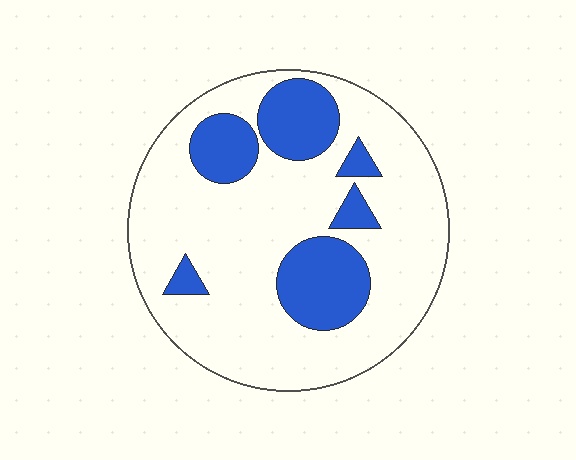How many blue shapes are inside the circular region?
6.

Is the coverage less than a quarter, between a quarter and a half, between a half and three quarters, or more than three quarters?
Less than a quarter.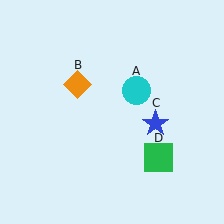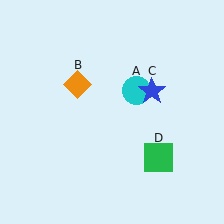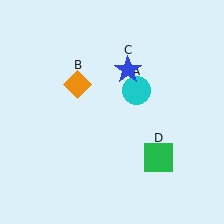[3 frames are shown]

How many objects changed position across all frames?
1 object changed position: blue star (object C).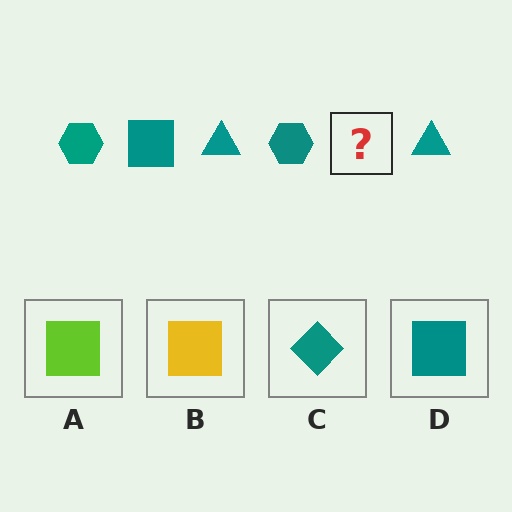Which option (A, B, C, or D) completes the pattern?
D.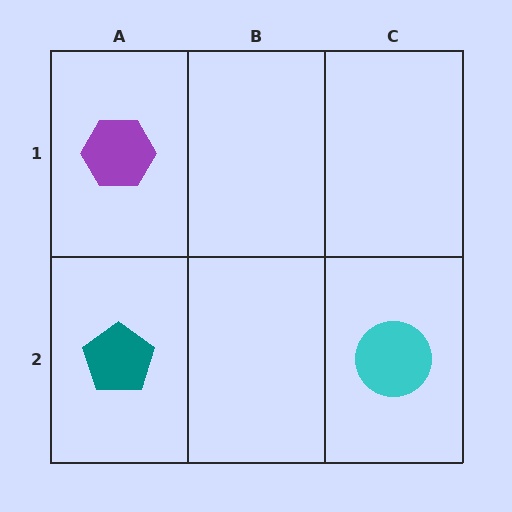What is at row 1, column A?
A purple hexagon.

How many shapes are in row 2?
2 shapes.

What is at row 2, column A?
A teal pentagon.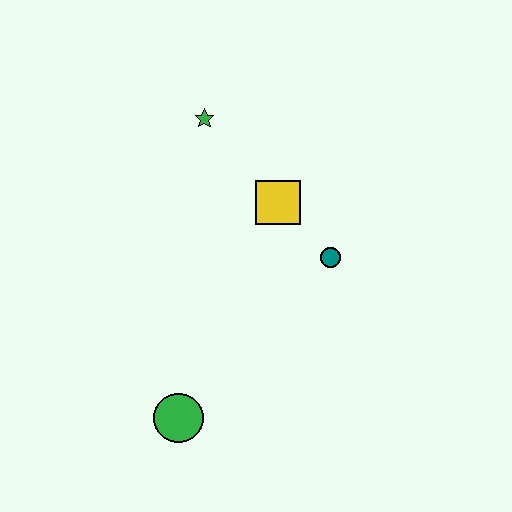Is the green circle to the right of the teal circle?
No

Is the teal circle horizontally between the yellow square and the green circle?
No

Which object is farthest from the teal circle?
The green circle is farthest from the teal circle.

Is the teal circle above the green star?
No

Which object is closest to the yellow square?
The teal circle is closest to the yellow square.